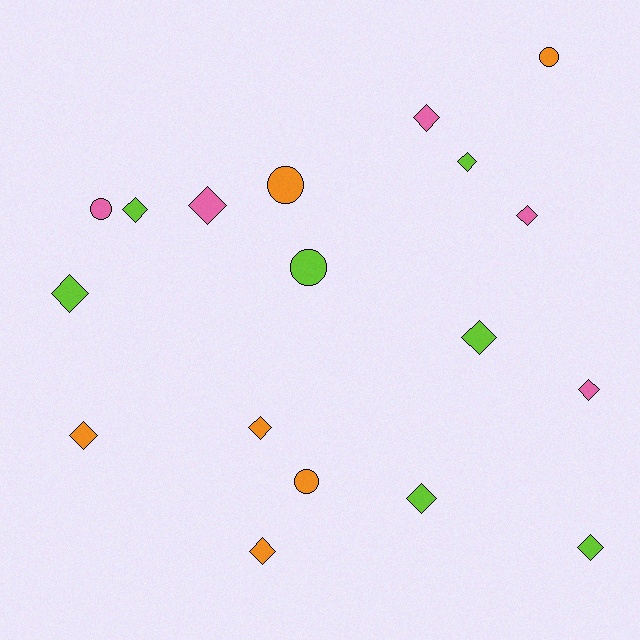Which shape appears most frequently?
Diamond, with 13 objects.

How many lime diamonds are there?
There are 6 lime diamonds.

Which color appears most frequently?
Lime, with 7 objects.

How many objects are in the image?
There are 18 objects.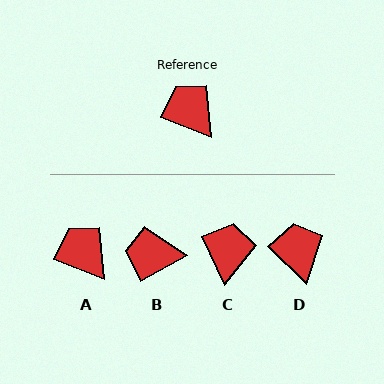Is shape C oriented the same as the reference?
No, it is off by about 44 degrees.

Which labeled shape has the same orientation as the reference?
A.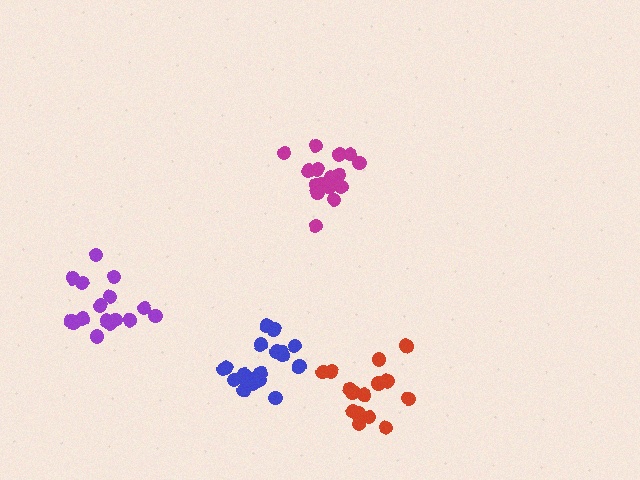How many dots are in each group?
Group 1: 18 dots, Group 2: 16 dots, Group 3: 19 dots, Group 4: 16 dots (69 total).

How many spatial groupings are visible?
There are 4 spatial groupings.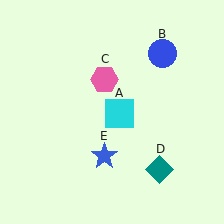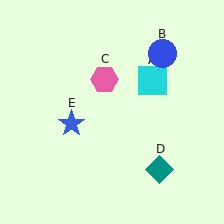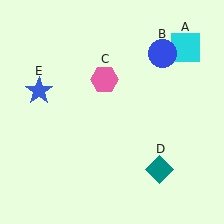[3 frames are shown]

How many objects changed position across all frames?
2 objects changed position: cyan square (object A), blue star (object E).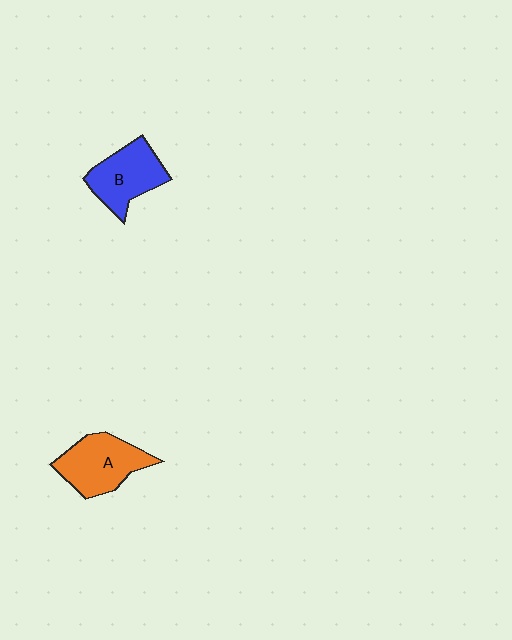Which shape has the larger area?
Shape A (orange).